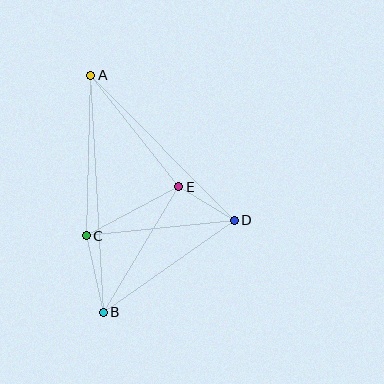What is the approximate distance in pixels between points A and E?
The distance between A and E is approximately 142 pixels.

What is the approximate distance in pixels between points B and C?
The distance between B and C is approximately 79 pixels.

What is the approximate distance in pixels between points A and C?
The distance between A and C is approximately 160 pixels.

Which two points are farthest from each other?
Points A and B are farthest from each other.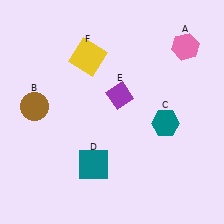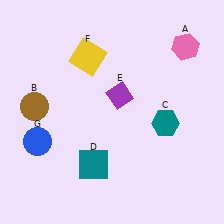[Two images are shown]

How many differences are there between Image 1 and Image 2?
There is 1 difference between the two images.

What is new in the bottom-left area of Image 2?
A blue circle (G) was added in the bottom-left area of Image 2.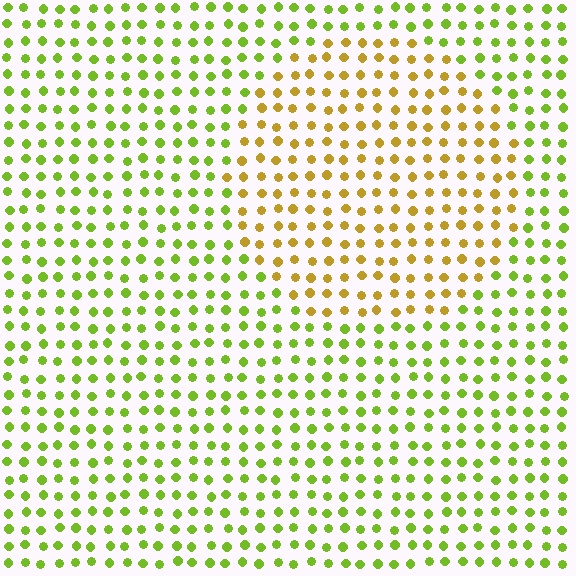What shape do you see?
I see a circle.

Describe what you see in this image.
The image is filled with small lime elements in a uniform arrangement. A circle-shaped region is visible where the elements are tinted to a slightly different hue, forming a subtle color boundary.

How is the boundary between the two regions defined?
The boundary is defined purely by a slight shift in hue (about 43 degrees). Spacing, size, and orientation are identical on both sides.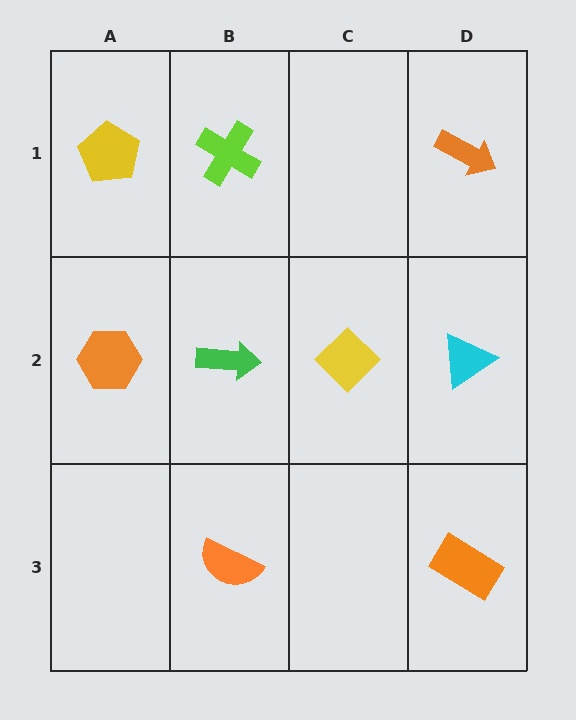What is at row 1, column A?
A yellow pentagon.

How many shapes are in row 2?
4 shapes.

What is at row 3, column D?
An orange rectangle.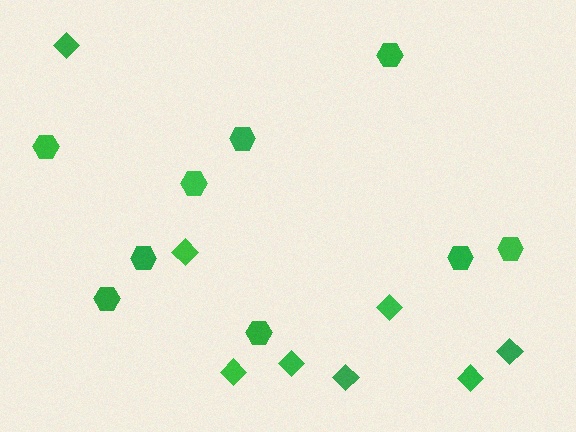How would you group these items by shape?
There are 2 groups: one group of diamonds (8) and one group of hexagons (9).